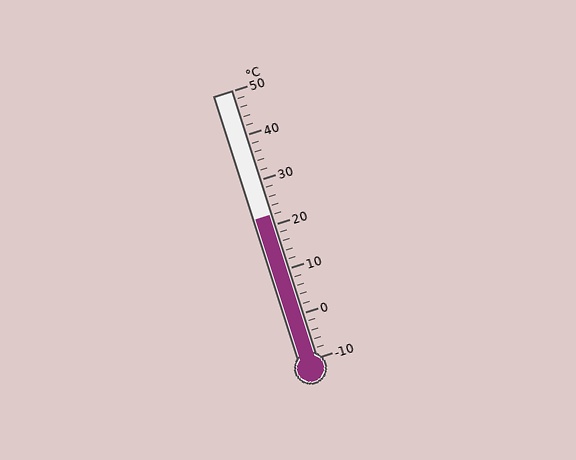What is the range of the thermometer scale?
The thermometer scale ranges from -10°C to 50°C.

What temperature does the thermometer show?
The thermometer shows approximately 22°C.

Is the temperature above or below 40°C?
The temperature is below 40°C.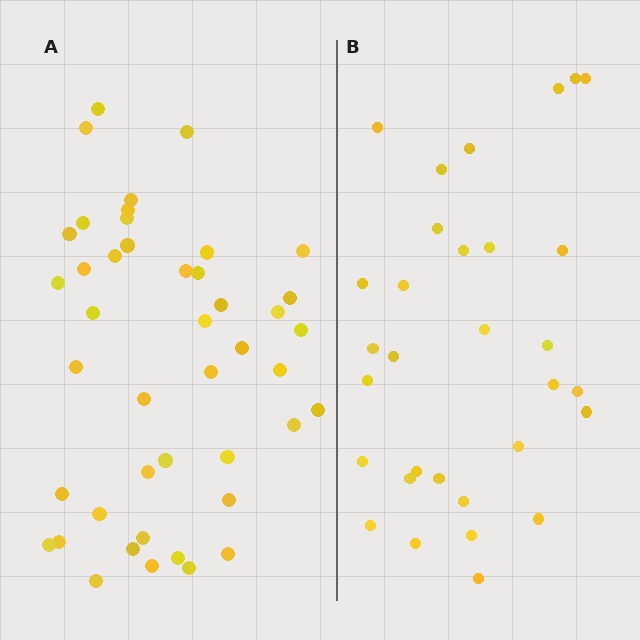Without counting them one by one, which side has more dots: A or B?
Region A (the left region) has more dots.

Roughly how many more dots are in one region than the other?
Region A has approximately 15 more dots than region B.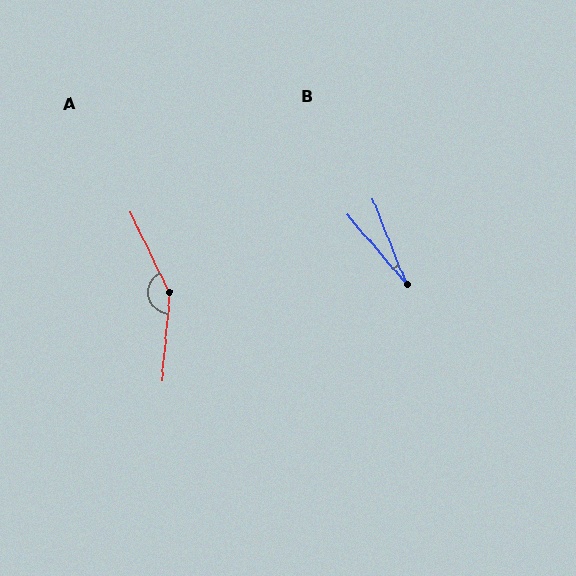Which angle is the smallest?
B, at approximately 18 degrees.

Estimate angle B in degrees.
Approximately 18 degrees.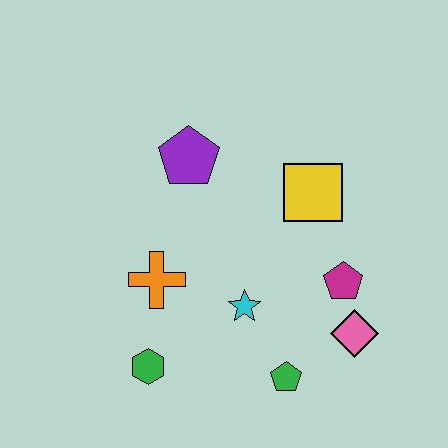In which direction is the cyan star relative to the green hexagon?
The cyan star is to the right of the green hexagon.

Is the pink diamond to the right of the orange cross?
Yes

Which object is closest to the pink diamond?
The magenta pentagon is closest to the pink diamond.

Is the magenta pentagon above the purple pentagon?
No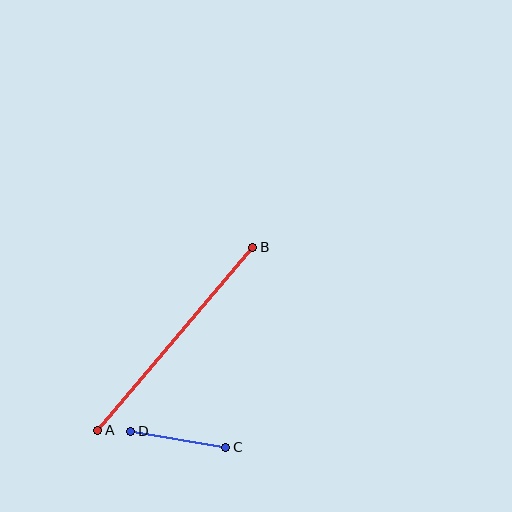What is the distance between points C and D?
The distance is approximately 96 pixels.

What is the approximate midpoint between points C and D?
The midpoint is at approximately (178, 439) pixels.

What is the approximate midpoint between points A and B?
The midpoint is at approximately (175, 339) pixels.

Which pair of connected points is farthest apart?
Points A and B are farthest apart.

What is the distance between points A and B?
The distance is approximately 240 pixels.